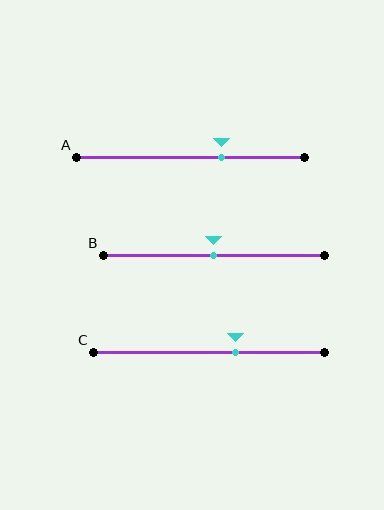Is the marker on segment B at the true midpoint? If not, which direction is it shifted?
Yes, the marker on segment B is at the true midpoint.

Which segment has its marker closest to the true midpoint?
Segment B has its marker closest to the true midpoint.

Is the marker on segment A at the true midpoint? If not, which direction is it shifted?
No, the marker on segment A is shifted to the right by about 14% of the segment length.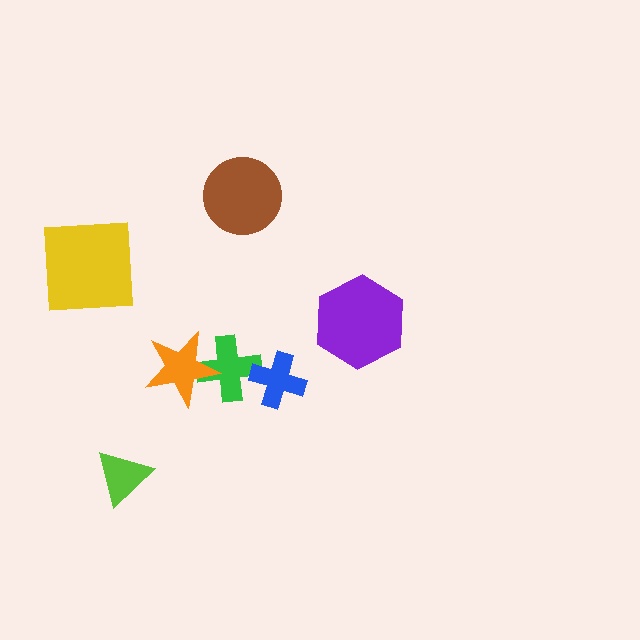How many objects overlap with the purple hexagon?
0 objects overlap with the purple hexagon.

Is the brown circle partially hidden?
No, no other shape covers it.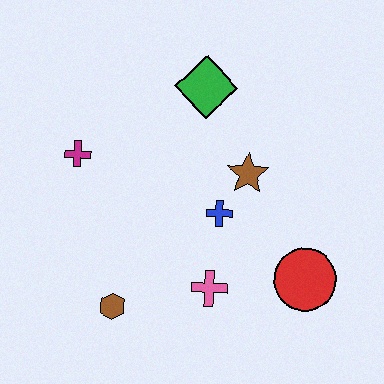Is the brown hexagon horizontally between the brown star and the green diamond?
No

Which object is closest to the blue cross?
The brown star is closest to the blue cross.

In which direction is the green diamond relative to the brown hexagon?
The green diamond is above the brown hexagon.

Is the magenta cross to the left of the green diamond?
Yes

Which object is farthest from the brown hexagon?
The green diamond is farthest from the brown hexagon.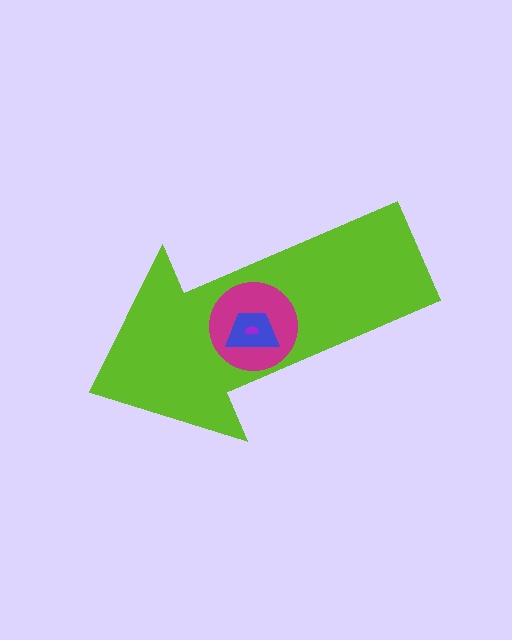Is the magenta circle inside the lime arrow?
Yes.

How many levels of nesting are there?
4.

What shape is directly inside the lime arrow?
The magenta circle.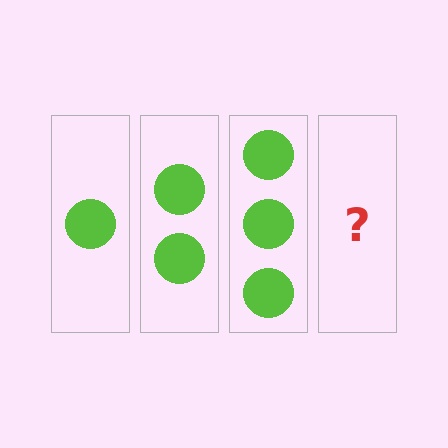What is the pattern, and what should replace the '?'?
The pattern is that each step adds one more circle. The '?' should be 4 circles.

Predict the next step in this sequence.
The next step is 4 circles.